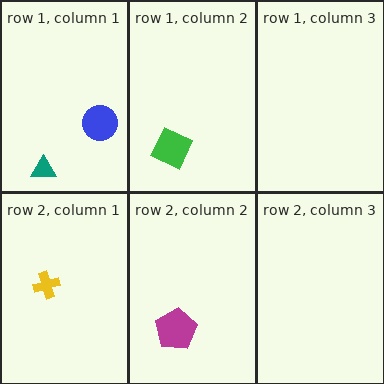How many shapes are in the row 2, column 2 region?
1.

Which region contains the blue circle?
The row 1, column 1 region.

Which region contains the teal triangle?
The row 1, column 1 region.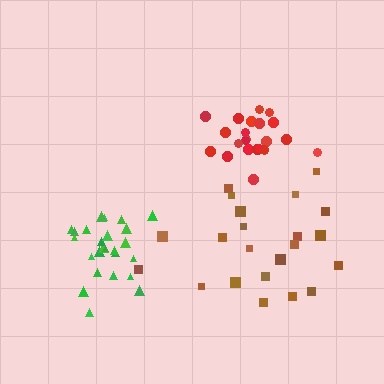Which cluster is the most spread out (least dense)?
Brown.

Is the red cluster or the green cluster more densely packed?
Red.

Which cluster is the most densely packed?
Red.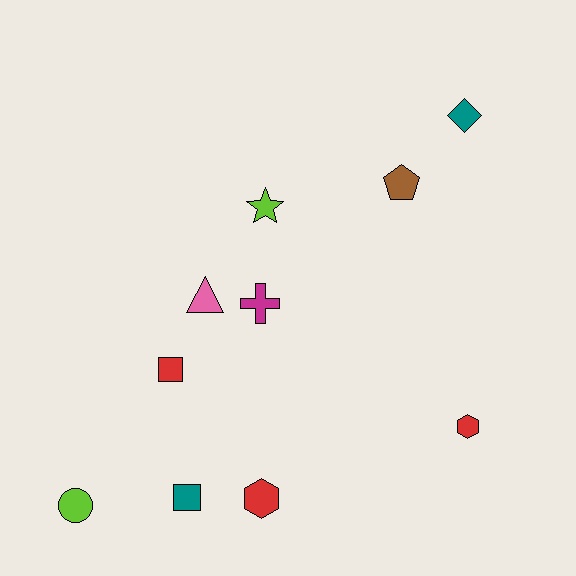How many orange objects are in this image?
There are no orange objects.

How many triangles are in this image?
There is 1 triangle.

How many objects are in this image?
There are 10 objects.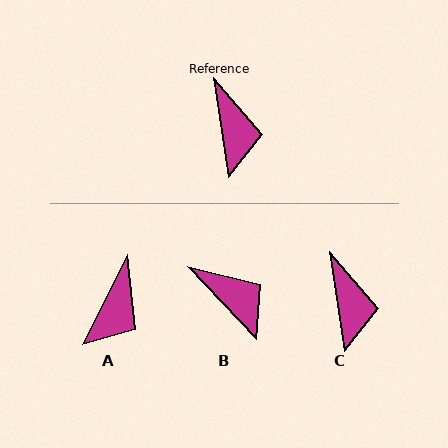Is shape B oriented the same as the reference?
No, it is off by about 34 degrees.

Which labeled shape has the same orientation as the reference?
C.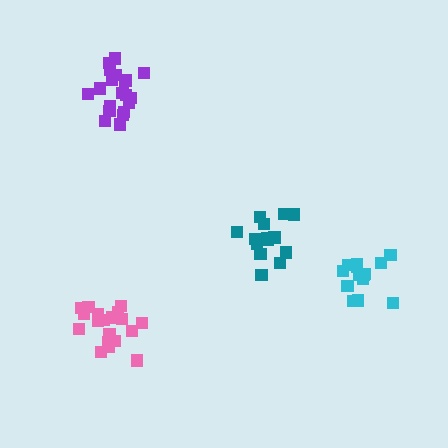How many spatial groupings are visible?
There are 4 spatial groupings.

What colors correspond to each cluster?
The clusters are colored: purple, cyan, pink, teal.